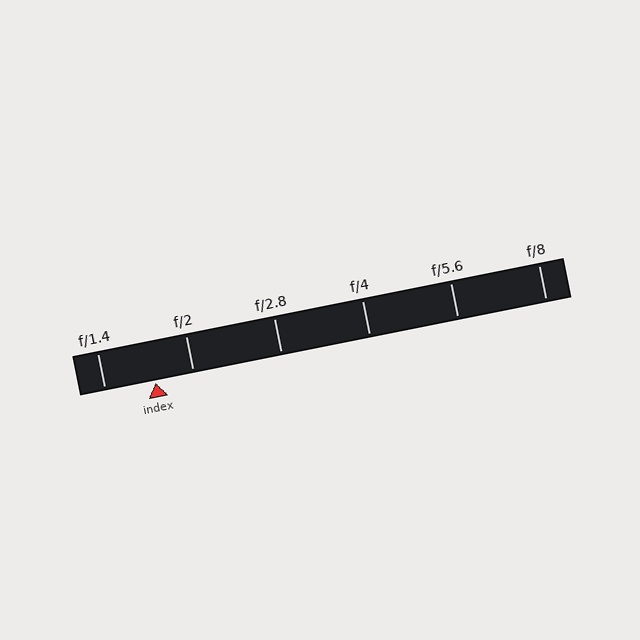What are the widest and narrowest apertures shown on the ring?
The widest aperture shown is f/1.4 and the narrowest is f/8.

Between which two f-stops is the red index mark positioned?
The index mark is between f/1.4 and f/2.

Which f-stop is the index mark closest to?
The index mark is closest to f/2.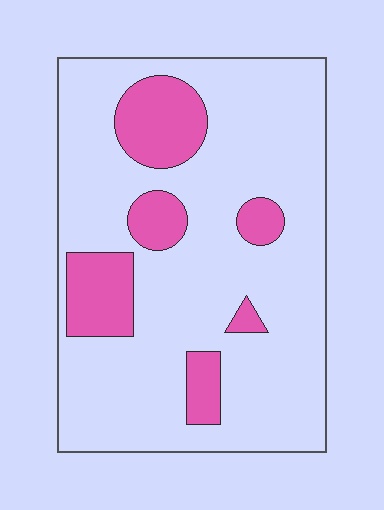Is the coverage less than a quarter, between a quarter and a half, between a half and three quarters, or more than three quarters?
Less than a quarter.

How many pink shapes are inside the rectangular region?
6.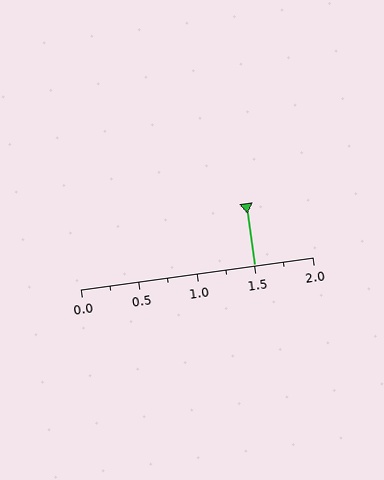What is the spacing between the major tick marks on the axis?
The major ticks are spaced 0.5 apart.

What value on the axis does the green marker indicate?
The marker indicates approximately 1.5.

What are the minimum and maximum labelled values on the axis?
The axis runs from 0.0 to 2.0.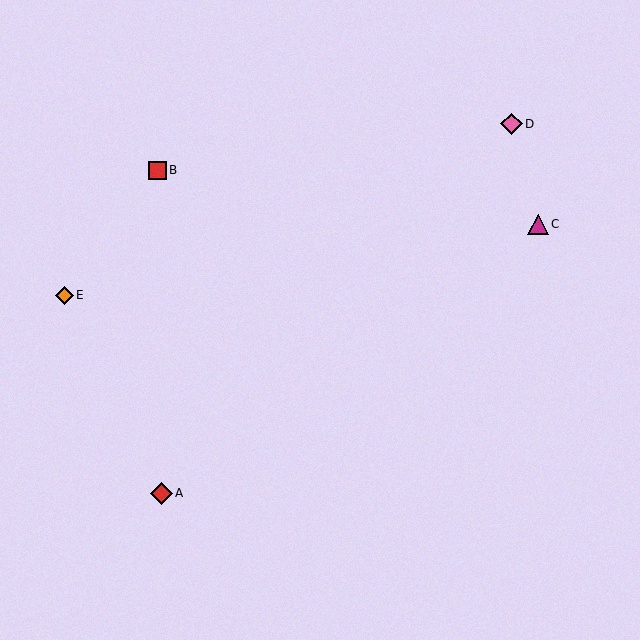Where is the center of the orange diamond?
The center of the orange diamond is at (64, 295).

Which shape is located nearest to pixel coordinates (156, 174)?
The red square (labeled B) at (157, 170) is nearest to that location.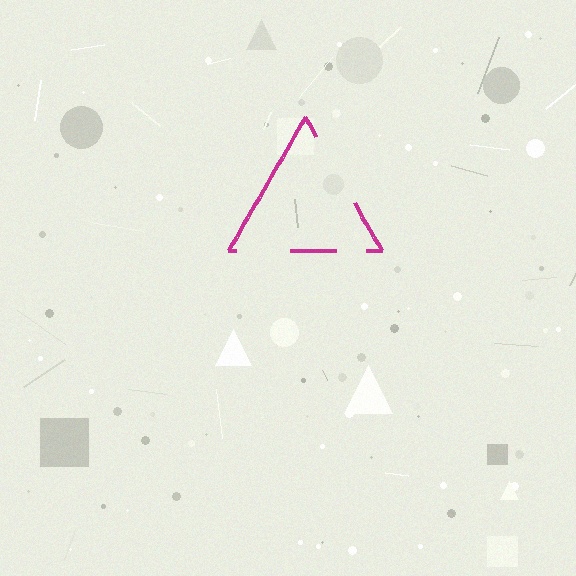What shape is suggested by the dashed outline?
The dashed outline suggests a triangle.